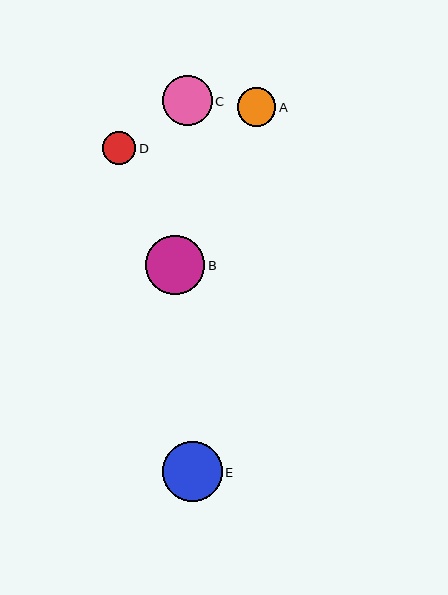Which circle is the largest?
Circle E is the largest with a size of approximately 60 pixels.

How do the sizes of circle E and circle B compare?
Circle E and circle B are approximately the same size.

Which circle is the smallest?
Circle D is the smallest with a size of approximately 33 pixels.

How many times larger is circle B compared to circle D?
Circle B is approximately 1.8 times the size of circle D.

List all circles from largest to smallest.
From largest to smallest: E, B, C, A, D.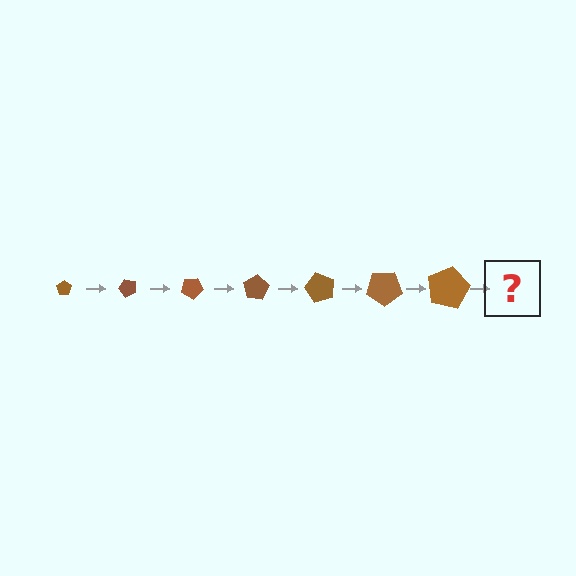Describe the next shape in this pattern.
It should be a pentagon, larger than the previous one and rotated 350 degrees from the start.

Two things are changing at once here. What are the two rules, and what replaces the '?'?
The two rules are that the pentagon grows larger each step and it rotates 50 degrees each step. The '?' should be a pentagon, larger than the previous one and rotated 350 degrees from the start.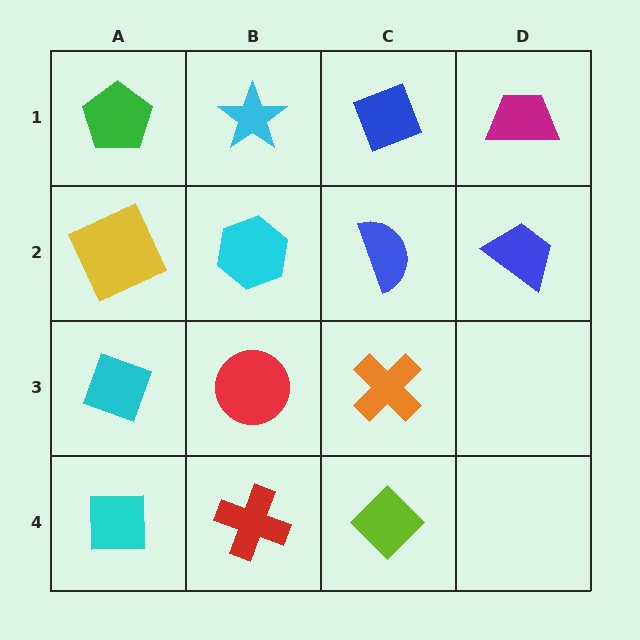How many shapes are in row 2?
4 shapes.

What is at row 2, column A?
A yellow square.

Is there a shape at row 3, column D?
No, that cell is empty.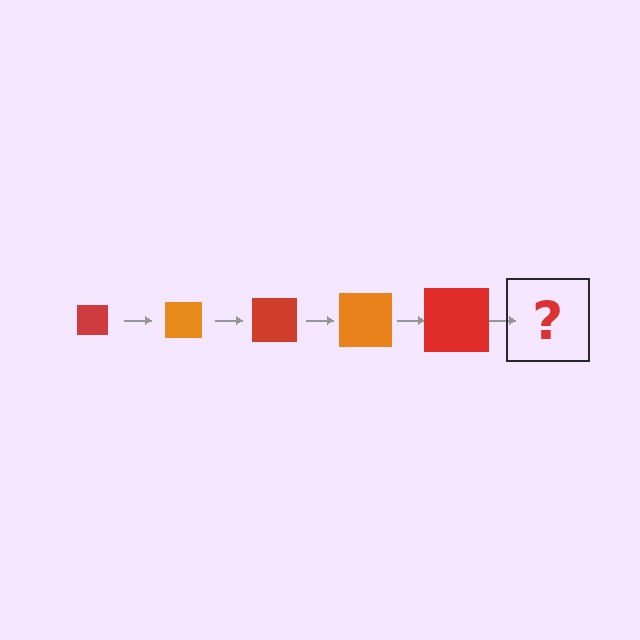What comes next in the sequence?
The next element should be an orange square, larger than the previous one.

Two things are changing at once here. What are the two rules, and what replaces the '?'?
The two rules are that the square grows larger each step and the color cycles through red and orange. The '?' should be an orange square, larger than the previous one.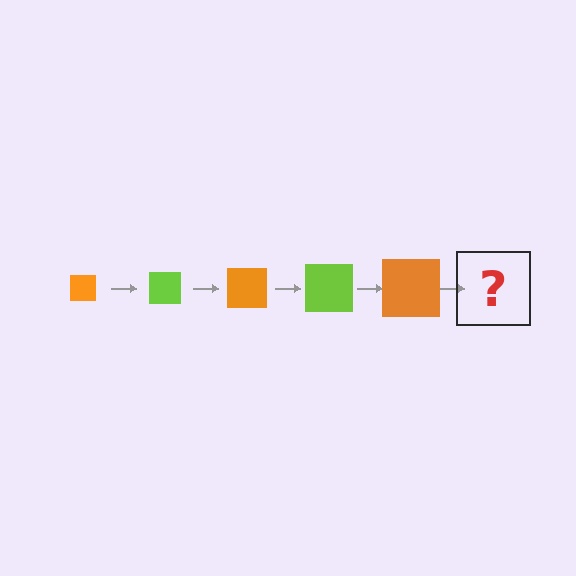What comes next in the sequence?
The next element should be a lime square, larger than the previous one.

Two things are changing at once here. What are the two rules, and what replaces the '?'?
The two rules are that the square grows larger each step and the color cycles through orange and lime. The '?' should be a lime square, larger than the previous one.